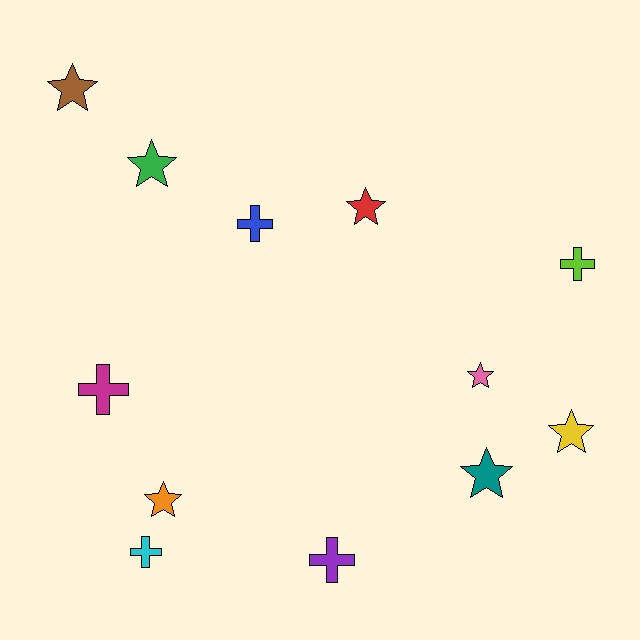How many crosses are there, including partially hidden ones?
There are 5 crosses.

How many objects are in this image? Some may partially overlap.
There are 12 objects.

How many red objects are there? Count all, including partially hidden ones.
There is 1 red object.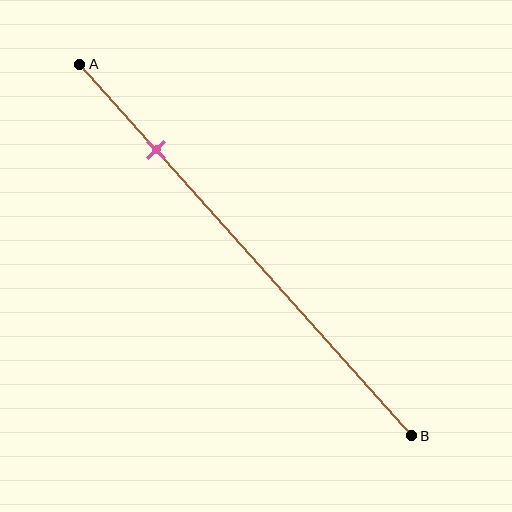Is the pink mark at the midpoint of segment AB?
No, the mark is at about 25% from A, not at the 50% midpoint.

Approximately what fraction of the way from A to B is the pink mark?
The pink mark is approximately 25% of the way from A to B.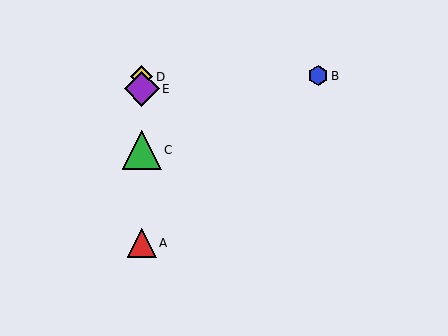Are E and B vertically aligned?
No, E is at x≈142 and B is at x≈318.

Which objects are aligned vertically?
Objects A, C, D, E are aligned vertically.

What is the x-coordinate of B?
Object B is at x≈318.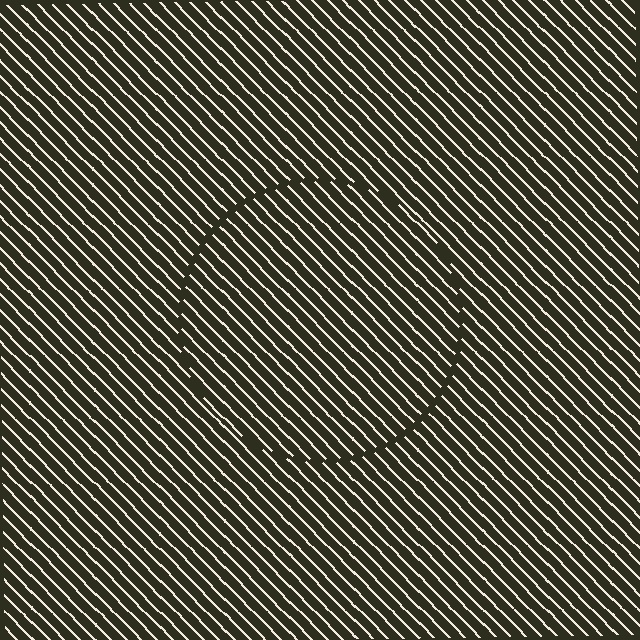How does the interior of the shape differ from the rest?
The interior of the shape contains the same grating, shifted by half a period — the contour is defined by the phase discontinuity where line-ends from the inner and outer gratings abut.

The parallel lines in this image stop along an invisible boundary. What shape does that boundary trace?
An illusory circle. The interior of the shape contains the same grating, shifted by half a period — the contour is defined by the phase discontinuity where line-ends from the inner and outer gratings abut.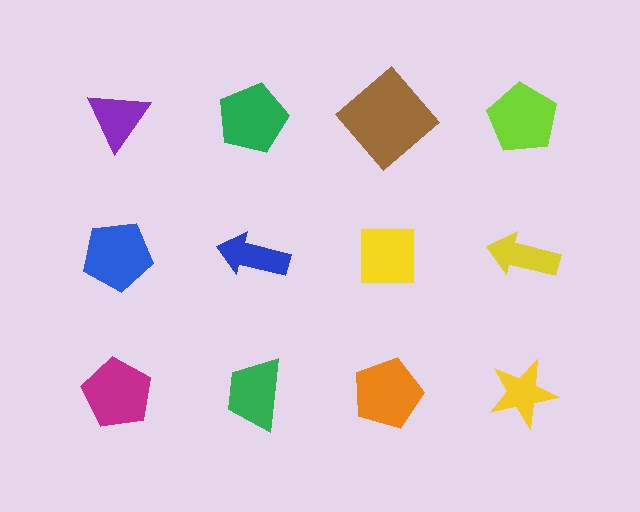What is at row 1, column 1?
A purple triangle.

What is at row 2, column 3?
A yellow square.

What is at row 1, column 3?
A brown diamond.